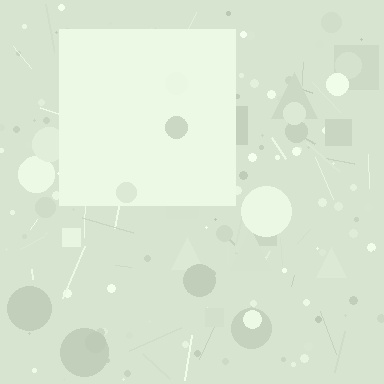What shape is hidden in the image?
A square is hidden in the image.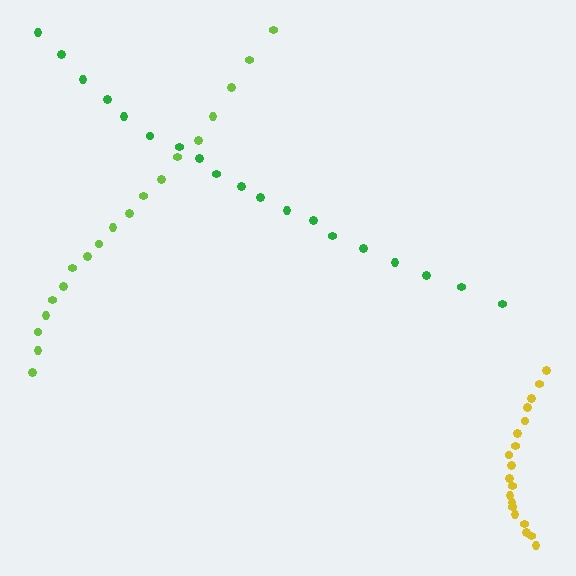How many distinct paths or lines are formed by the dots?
There are 3 distinct paths.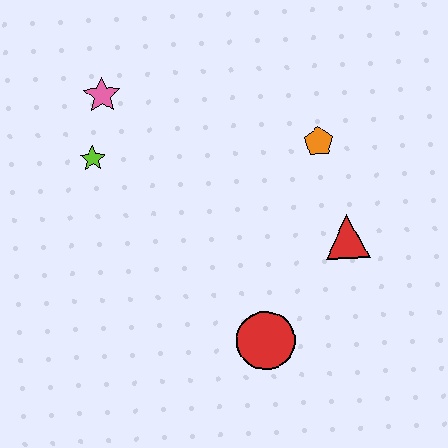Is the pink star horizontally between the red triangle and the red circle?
No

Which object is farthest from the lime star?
The red triangle is farthest from the lime star.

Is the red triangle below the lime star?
Yes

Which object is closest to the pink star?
The lime star is closest to the pink star.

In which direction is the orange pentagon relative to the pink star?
The orange pentagon is to the right of the pink star.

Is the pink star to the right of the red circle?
No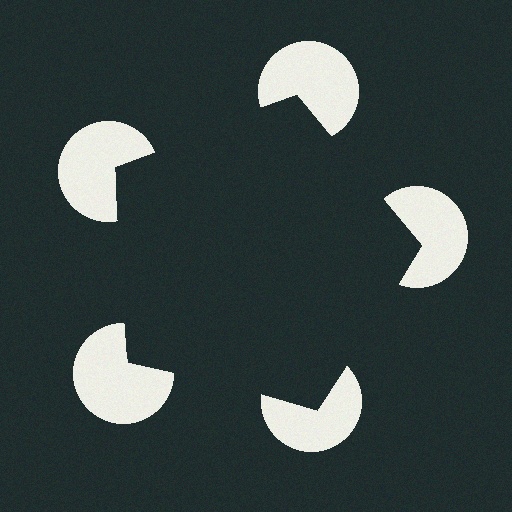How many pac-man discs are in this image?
There are 5 — one at each vertex of the illusory pentagon.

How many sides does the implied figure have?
5 sides.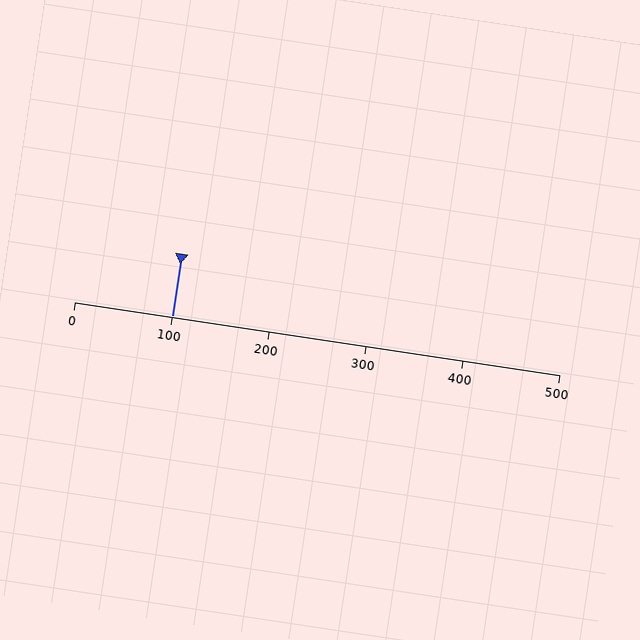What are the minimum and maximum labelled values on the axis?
The axis runs from 0 to 500.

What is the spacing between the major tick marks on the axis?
The major ticks are spaced 100 apart.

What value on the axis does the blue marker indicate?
The marker indicates approximately 100.